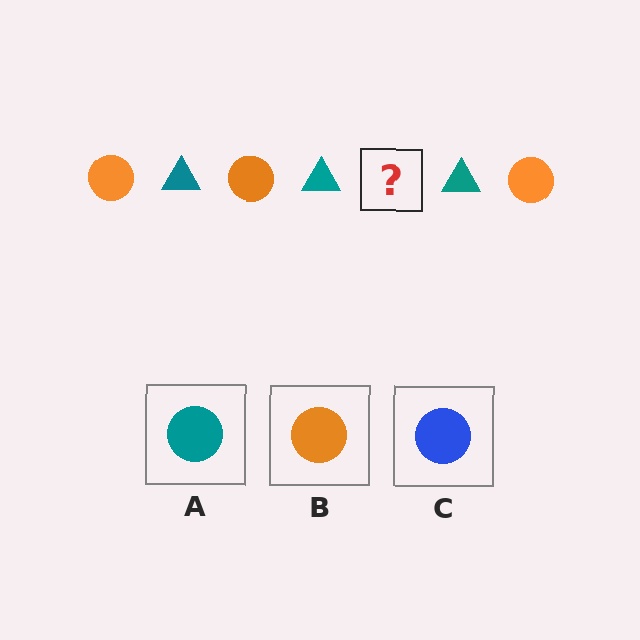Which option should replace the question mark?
Option B.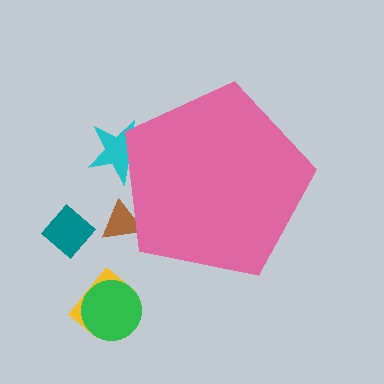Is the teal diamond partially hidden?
No, the teal diamond is fully visible.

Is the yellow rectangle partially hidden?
No, the yellow rectangle is fully visible.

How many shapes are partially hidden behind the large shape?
2 shapes are partially hidden.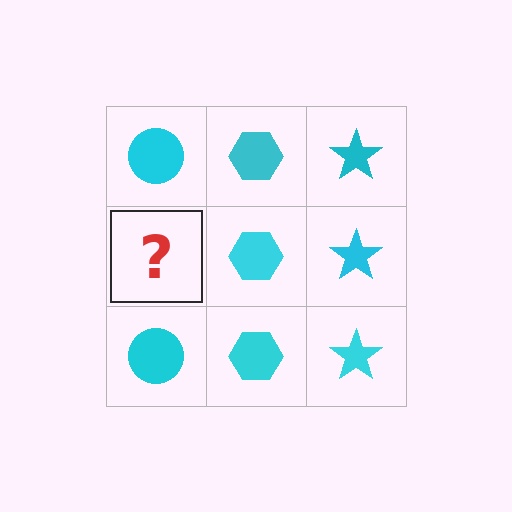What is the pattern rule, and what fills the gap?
The rule is that each column has a consistent shape. The gap should be filled with a cyan circle.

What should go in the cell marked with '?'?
The missing cell should contain a cyan circle.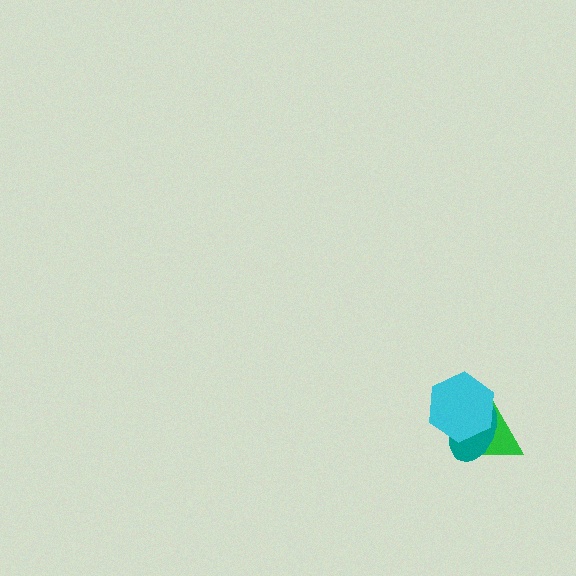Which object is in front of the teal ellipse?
The cyan hexagon is in front of the teal ellipse.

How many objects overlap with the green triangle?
2 objects overlap with the green triangle.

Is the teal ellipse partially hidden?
Yes, it is partially covered by another shape.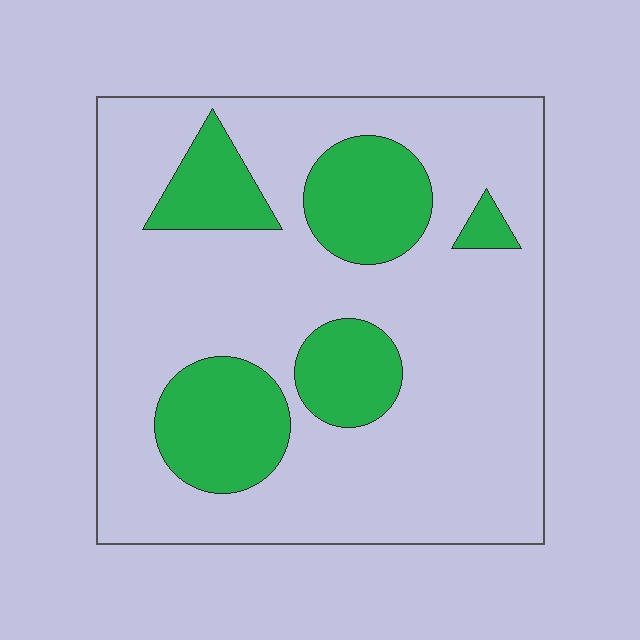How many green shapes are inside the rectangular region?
5.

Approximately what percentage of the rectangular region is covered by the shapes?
Approximately 25%.